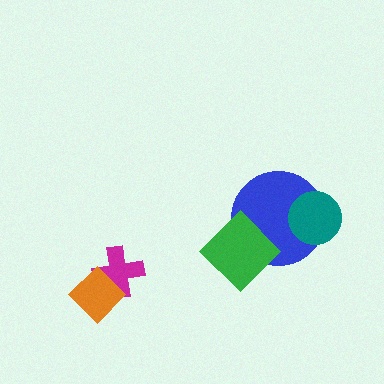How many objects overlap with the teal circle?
1 object overlaps with the teal circle.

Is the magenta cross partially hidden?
Yes, it is partially covered by another shape.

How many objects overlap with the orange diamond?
1 object overlaps with the orange diamond.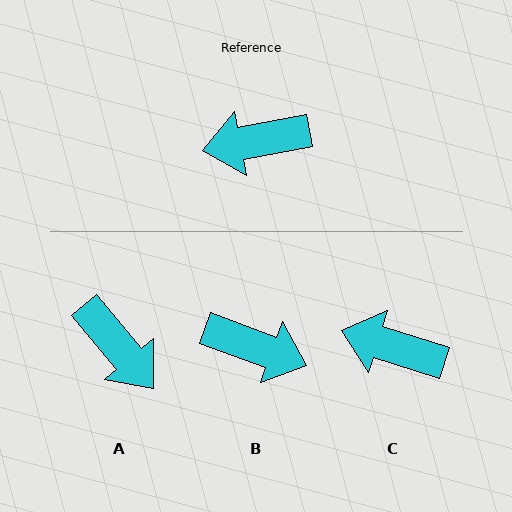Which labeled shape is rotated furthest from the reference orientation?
B, about 149 degrees away.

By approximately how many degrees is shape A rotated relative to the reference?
Approximately 119 degrees counter-clockwise.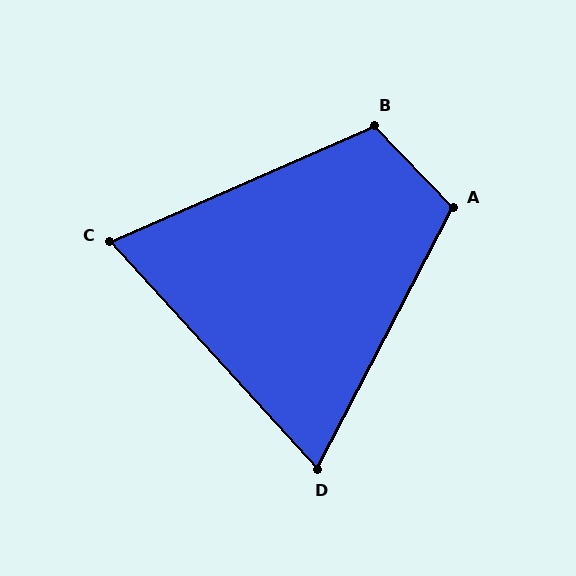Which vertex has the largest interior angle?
B, at approximately 110 degrees.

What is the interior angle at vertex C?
Approximately 71 degrees (acute).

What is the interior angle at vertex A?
Approximately 109 degrees (obtuse).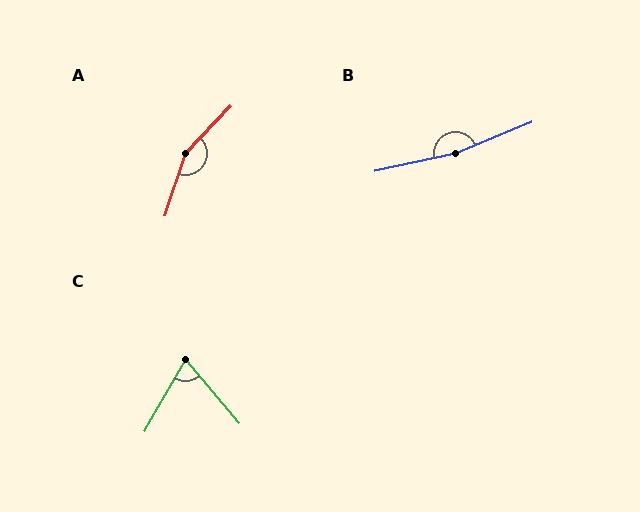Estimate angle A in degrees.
Approximately 154 degrees.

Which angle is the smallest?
C, at approximately 70 degrees.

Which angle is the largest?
B, at approximately 169 degrees.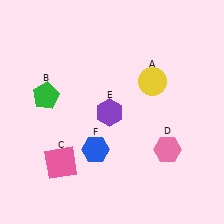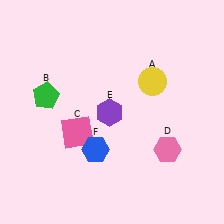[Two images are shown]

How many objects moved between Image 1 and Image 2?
1 object moved between the two images.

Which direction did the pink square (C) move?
The pink square (C) moved up.